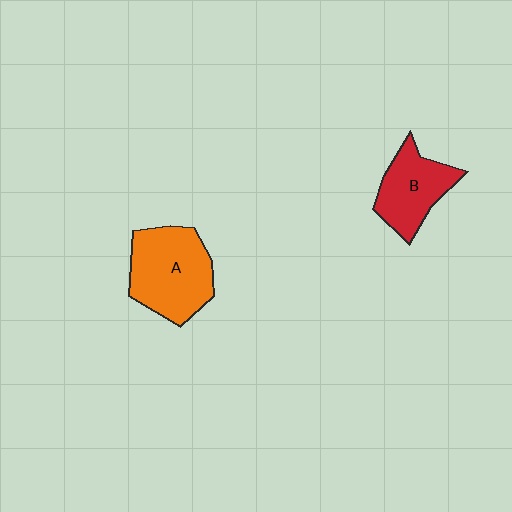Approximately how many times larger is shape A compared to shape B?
Approximately 1.4 times.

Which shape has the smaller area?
Shape B (red).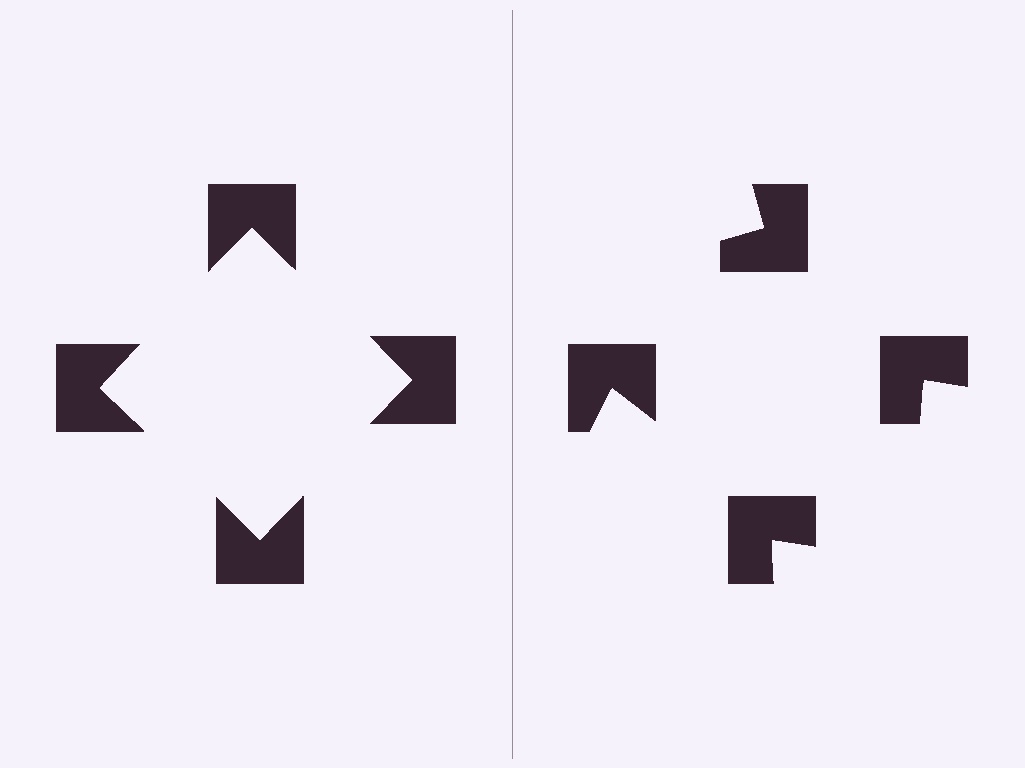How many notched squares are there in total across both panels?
8 — 4 on each side.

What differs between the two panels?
The notched squares are positioned identically on both sides; only the wedge orientations differ. On the left they align to a square; on the right they are misaligned.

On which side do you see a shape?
An illusory square appears on the left side. On the right side the wedge cuts are rotated, so no coherent shape forms.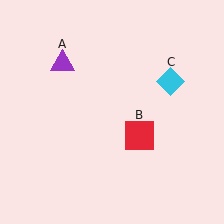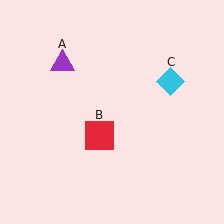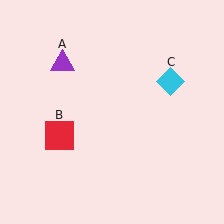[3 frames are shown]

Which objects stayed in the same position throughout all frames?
Purple triangle (object A) and cyan diamond (object C) remained stationary.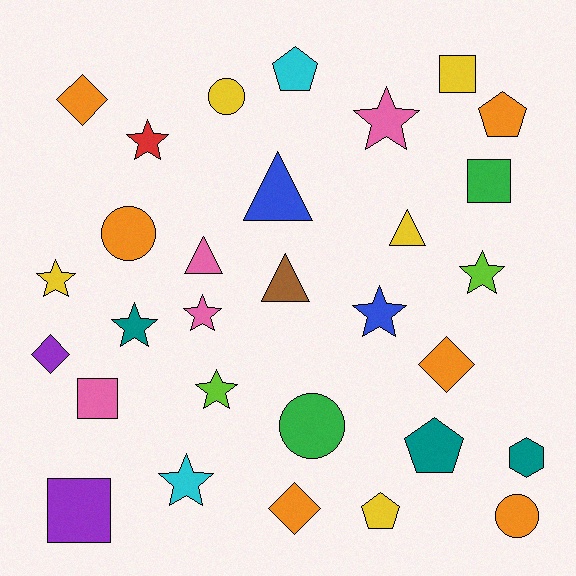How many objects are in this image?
There are 30 objects.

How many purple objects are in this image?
There are 2 purple objects.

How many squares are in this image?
There are 4 squares.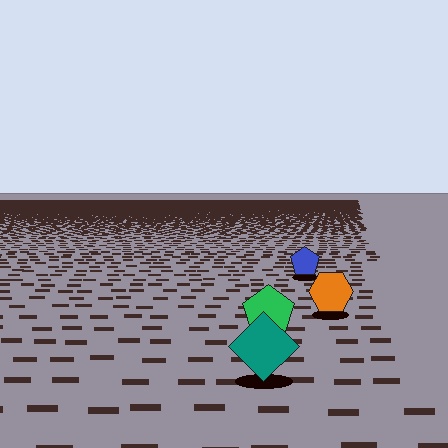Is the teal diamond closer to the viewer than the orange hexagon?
Yes. The teal diamond is closer — you can tell from the texture gradient: the ground texture is coarser near it.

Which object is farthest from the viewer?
The blue pentagon is farthest from the viewer. It appears smaller and the ground texture around it is denser.